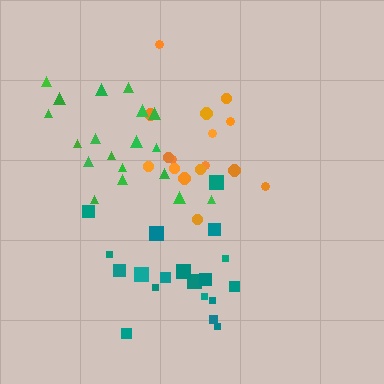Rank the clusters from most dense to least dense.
teal, orange, green.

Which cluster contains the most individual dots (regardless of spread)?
Green (19).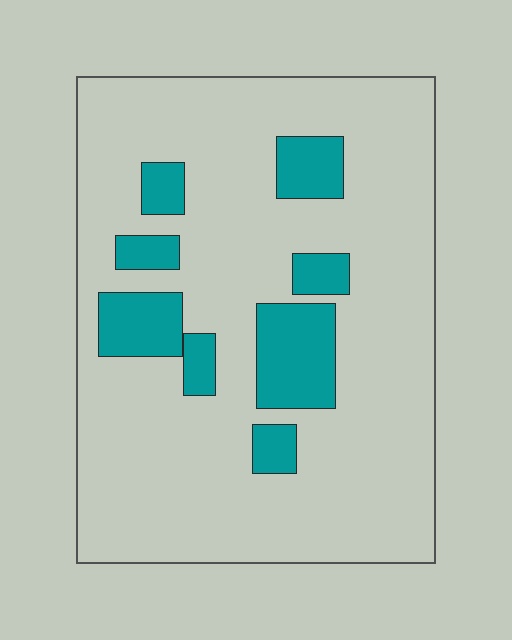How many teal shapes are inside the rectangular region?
8.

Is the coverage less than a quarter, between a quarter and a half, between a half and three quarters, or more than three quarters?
Less than a quarter.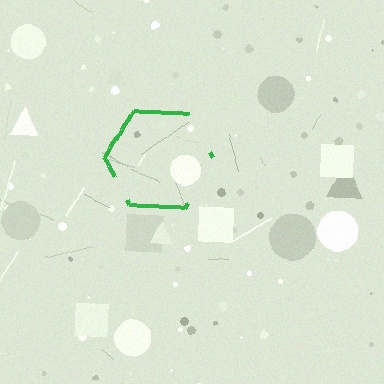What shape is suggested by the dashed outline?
The dashed outline suggests a hexagon.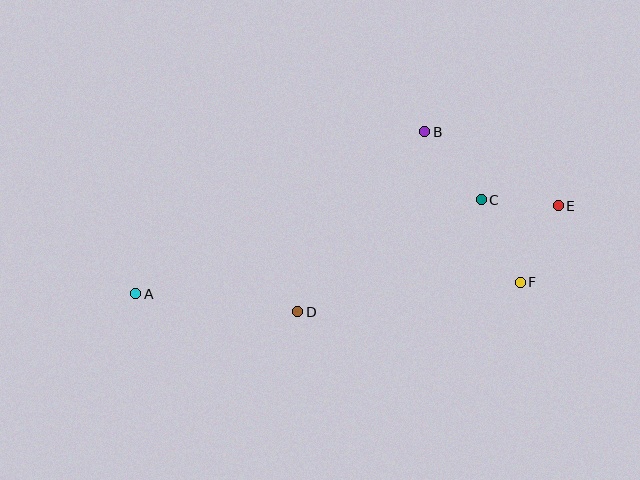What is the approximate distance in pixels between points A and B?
The distance between A and B is approximately 331 pixels.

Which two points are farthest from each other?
Points A and E are farthest from each other.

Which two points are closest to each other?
Points C and E are closest to each other.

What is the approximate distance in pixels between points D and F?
The distance between D and F is approximately 224 pixels.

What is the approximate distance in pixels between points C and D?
The distance between C and D is approximately 215 pixels.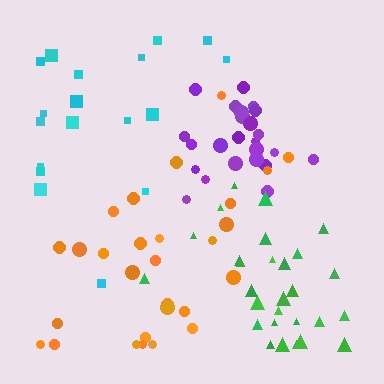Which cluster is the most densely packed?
Purple.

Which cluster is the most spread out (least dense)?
Cyan.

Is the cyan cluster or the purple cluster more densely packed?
Purple.